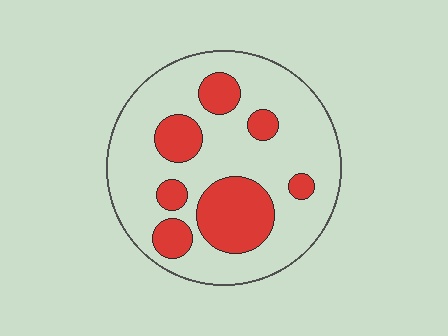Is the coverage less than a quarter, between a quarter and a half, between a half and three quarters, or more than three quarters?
Between a quarter and a half.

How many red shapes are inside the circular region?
7.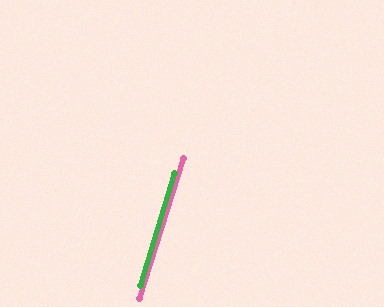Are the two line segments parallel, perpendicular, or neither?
Parallel — their directions differ by only 0.9°.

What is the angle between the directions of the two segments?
Approximately 1 degree.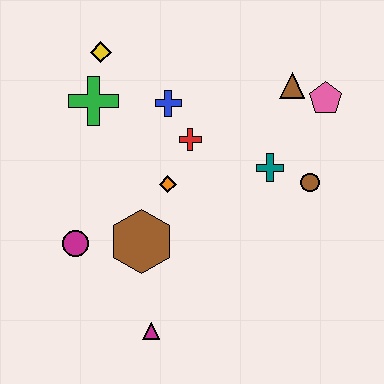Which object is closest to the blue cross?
The red cross is closest to the blue cross.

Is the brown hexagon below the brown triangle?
Yes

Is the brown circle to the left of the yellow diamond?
No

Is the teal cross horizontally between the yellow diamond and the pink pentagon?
Yes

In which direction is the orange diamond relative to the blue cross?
The orange diamond is below the blue cross.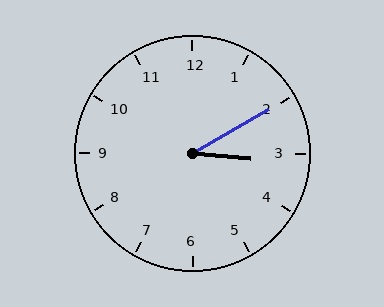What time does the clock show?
3:10.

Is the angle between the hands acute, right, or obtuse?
It is acute.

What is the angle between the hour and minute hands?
Approximately 35 degrees.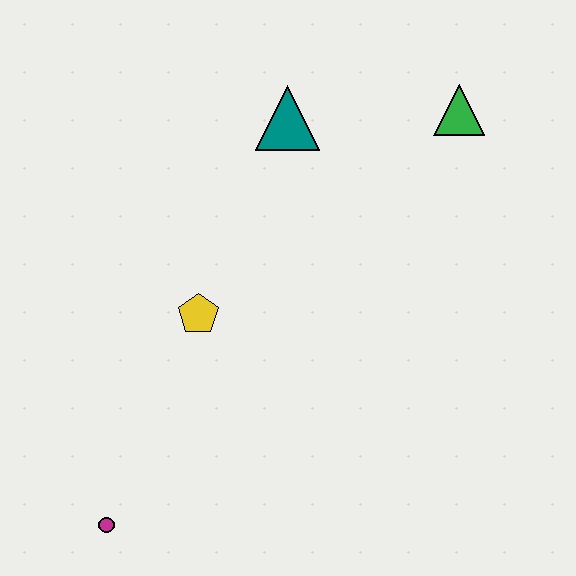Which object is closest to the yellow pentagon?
The teal triangle is closest to the yellow pentagon.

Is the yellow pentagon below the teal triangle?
Yes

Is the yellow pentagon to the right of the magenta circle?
Yes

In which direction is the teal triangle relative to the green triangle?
The teal triangle is to the left of the green triangle.